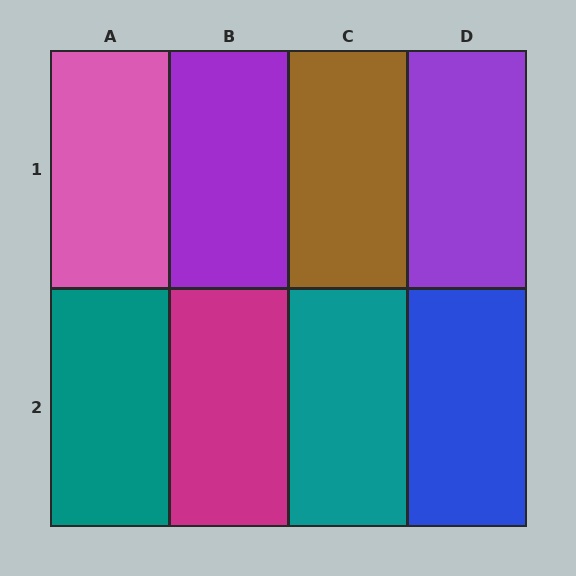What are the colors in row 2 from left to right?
Teal, magenta, teal, blue.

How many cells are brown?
1 cell is brown.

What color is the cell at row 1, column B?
Purple.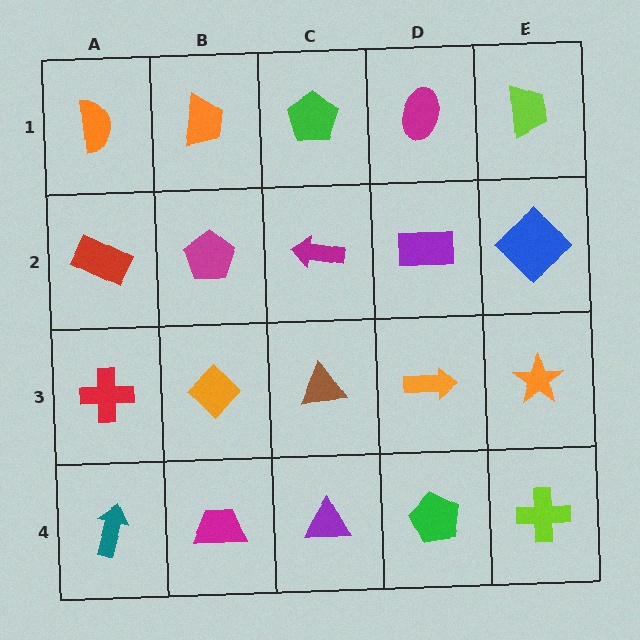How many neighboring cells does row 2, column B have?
4.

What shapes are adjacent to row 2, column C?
A green pentagon (row 1, column C), a brown triangle (row 3, column C), a magenta pentagon (row 2, column B), a purple rectangle (row 2, column D).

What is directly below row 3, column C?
A purple triangle.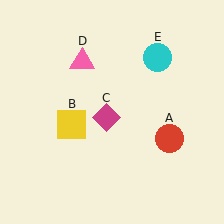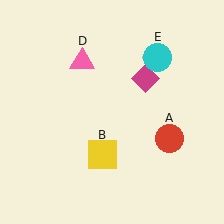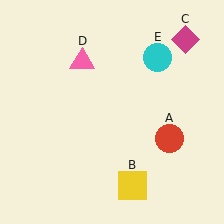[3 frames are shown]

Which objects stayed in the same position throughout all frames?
Red circle (object A) and pink triangle (object D) and cyan circle (object E) remained stationary.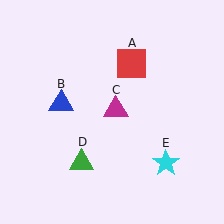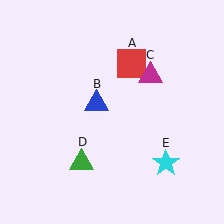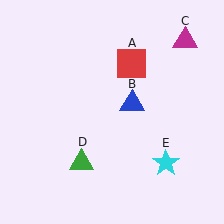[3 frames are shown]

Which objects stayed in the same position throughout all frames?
Red square (object A) and green triangle (object D) and cyan star (object E) remained stationary.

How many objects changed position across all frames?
2 objects changed position: blue triangle (object B), magenta triangle (object C).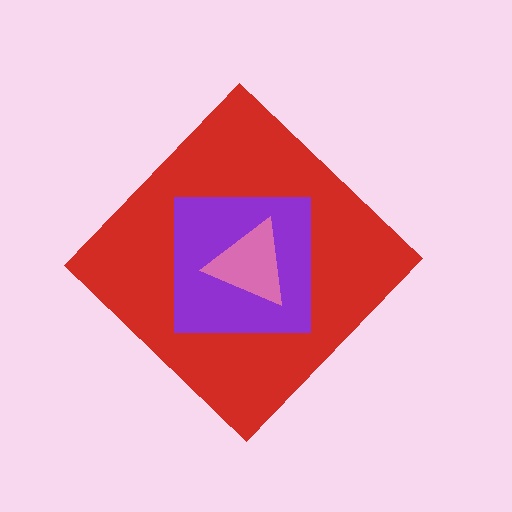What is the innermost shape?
The pink triangle.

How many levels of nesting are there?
3.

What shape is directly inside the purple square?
The pink triangle.